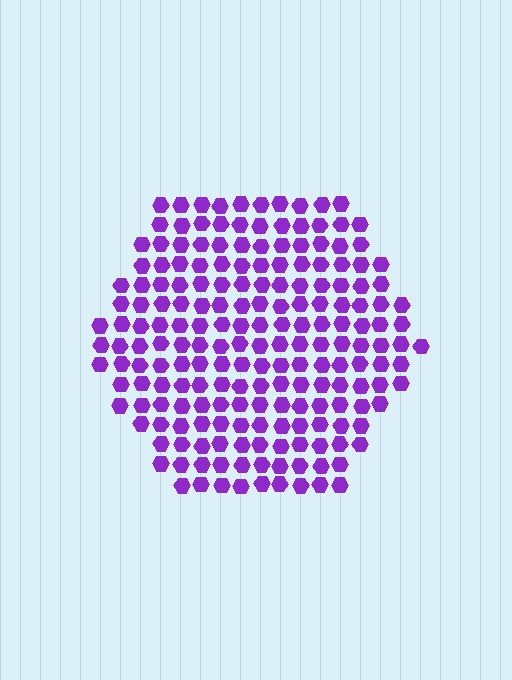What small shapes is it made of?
It is made of small hexagons.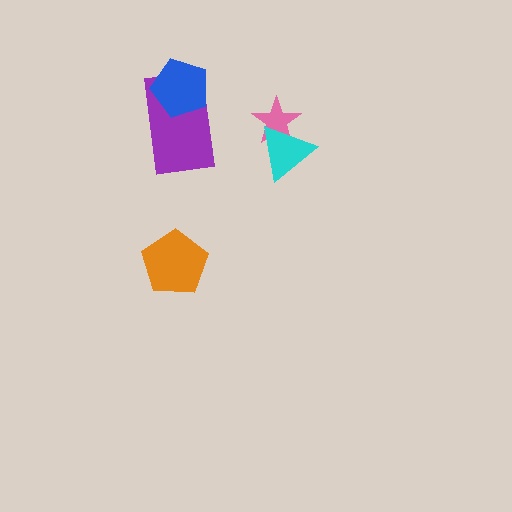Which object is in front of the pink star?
The cyan triangle is in front of the pink star.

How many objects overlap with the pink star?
1 object overlaps with the pink star.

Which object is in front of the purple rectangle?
The blue pentagon is in front of the purple rectangle.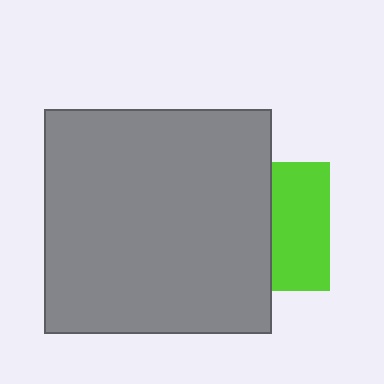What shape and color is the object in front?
The object in front is a gray rectangle.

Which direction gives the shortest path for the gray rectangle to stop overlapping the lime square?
Moving left gives the shortest separation.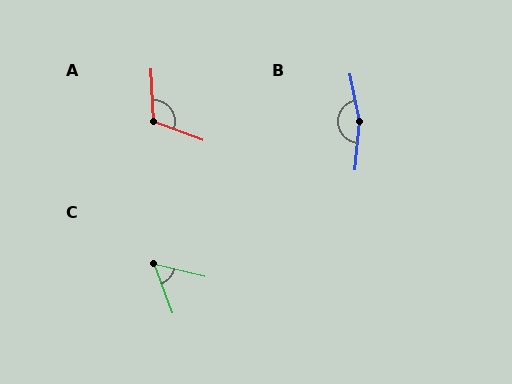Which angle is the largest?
B, at approximately 164 degrees.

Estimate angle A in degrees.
Approximately 113 degrees.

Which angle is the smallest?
C, at approximately 56 degrees.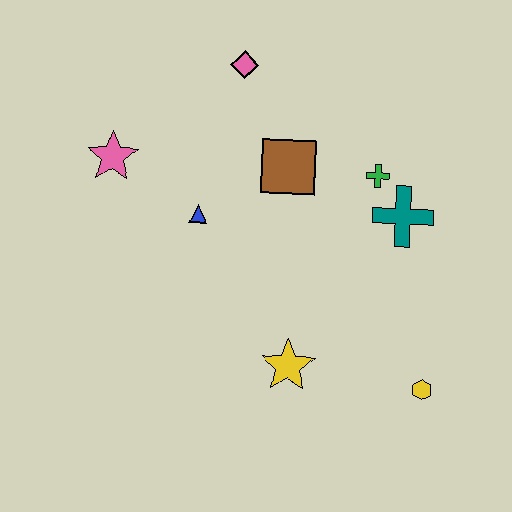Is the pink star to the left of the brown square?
Yes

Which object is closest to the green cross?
The teal cross is closest to the green cross.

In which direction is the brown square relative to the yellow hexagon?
The brown square is above the yellow hexagon.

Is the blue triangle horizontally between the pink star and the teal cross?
Yes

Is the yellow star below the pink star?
Yes